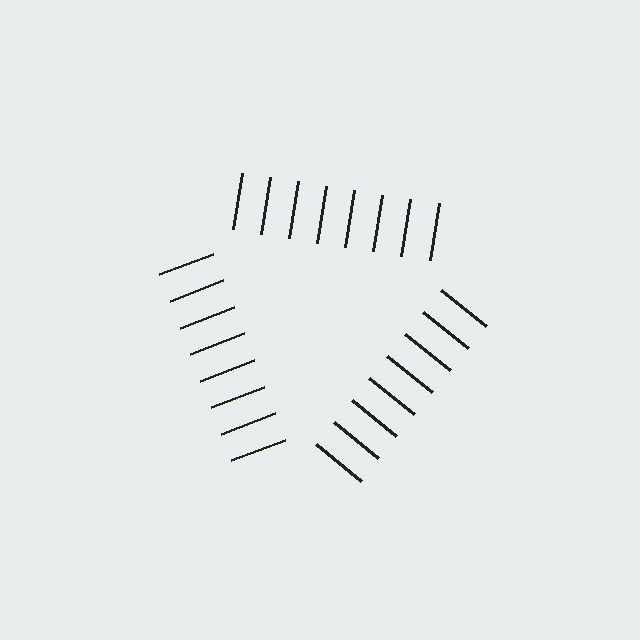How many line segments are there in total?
24 — 8 along each of the 3 edges.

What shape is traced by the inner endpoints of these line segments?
An illusory triangle — the line segments terminate on its edges but no continuous stroke is drawn.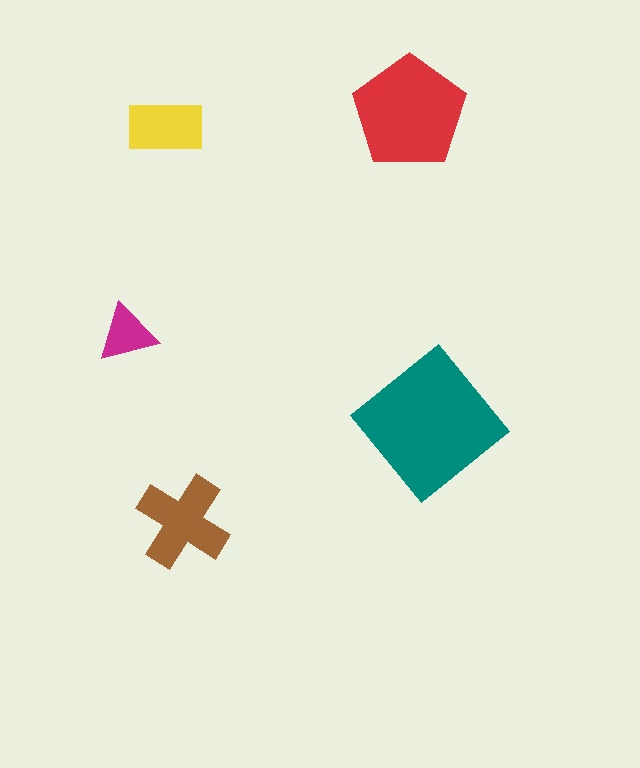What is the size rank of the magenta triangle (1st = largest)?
5th.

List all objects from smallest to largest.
The magenta triangle, the yellow rectangle, the brown cross, the red pentagon, the teal diamond.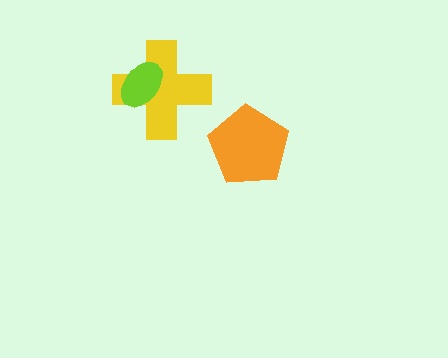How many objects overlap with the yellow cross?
1 object overlaps with the yellow cross.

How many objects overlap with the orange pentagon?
0 objects overlap with the orange pentagon.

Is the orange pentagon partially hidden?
No, no other shape covers it.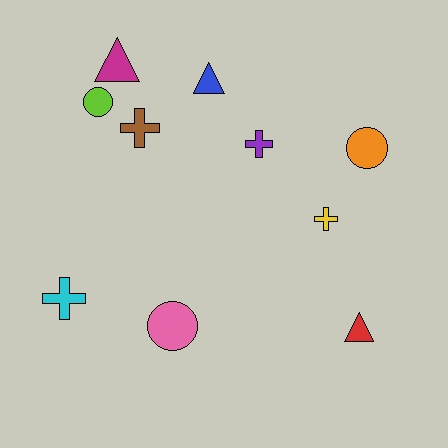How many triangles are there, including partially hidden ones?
There are 3 triangles.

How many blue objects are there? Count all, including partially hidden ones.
There is 1 blue object.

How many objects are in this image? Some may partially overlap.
There are 10 objects.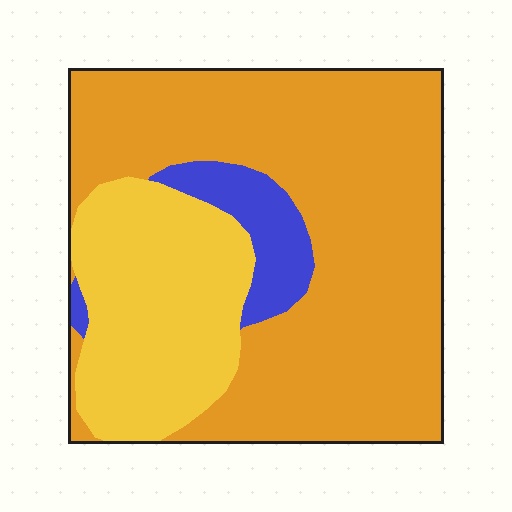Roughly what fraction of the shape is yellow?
Yellow covers about 25% of the shape.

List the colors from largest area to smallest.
From largest to smallest: orange, yellow, blue.